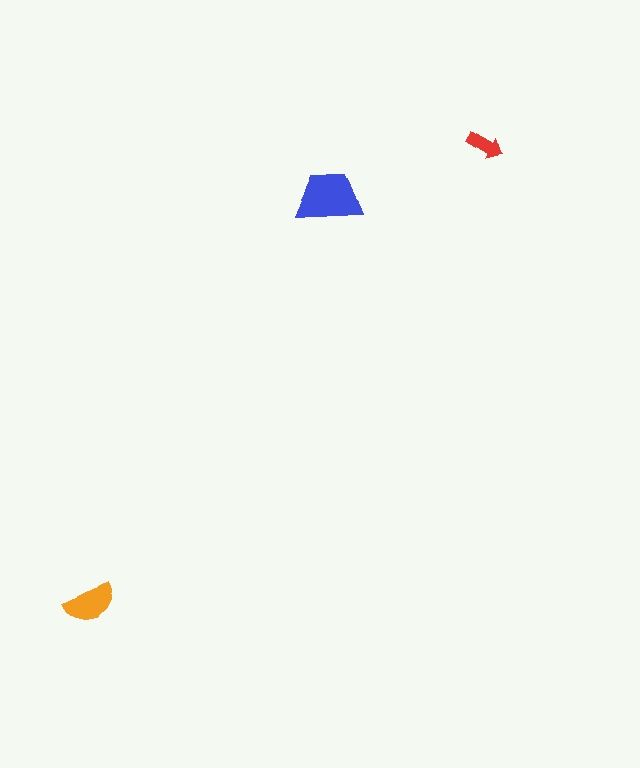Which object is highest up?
The red arrow is topmost.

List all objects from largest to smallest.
The blue trapezoid, the orange semicircle, the red arrow.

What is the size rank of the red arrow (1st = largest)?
3rd.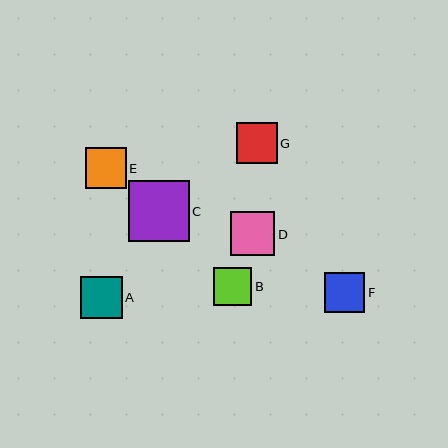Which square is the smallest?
Square B is the smallest with a size of approximately 38 pixels.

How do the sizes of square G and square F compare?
Square G and square F are approximately the same size.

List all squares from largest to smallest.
From largest to smallest: C, D, A, G, F, E, B.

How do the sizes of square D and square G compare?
Square D and square G are approximately the same size.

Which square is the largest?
Square C is the largest with a size of approximately 61 pixels.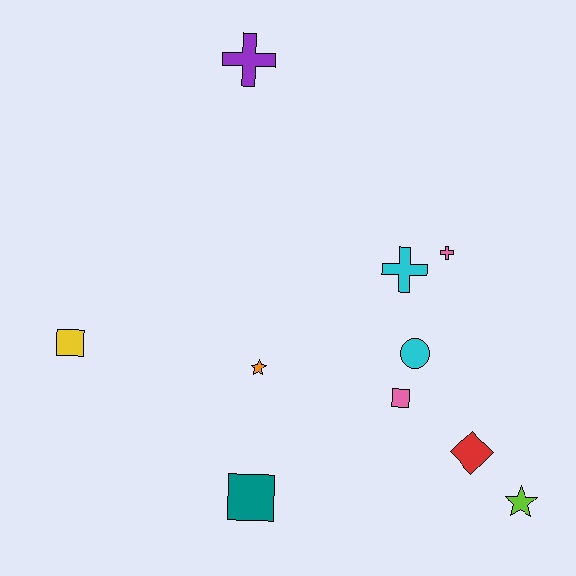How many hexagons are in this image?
There are no hexagons.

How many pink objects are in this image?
There are 2 pink objects.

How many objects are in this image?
There are 10 objects.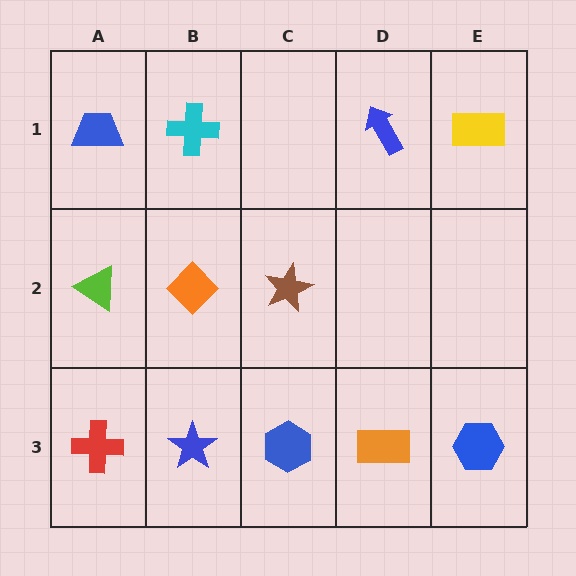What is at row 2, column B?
An orange diamond.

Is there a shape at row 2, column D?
No, that cell is empty.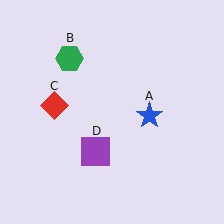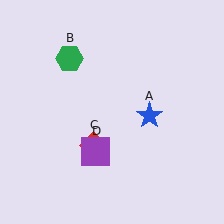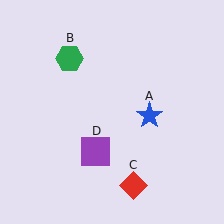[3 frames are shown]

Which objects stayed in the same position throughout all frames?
Blue star (object A) and green hexagon (object B) and purple square (object D) remained stationary.